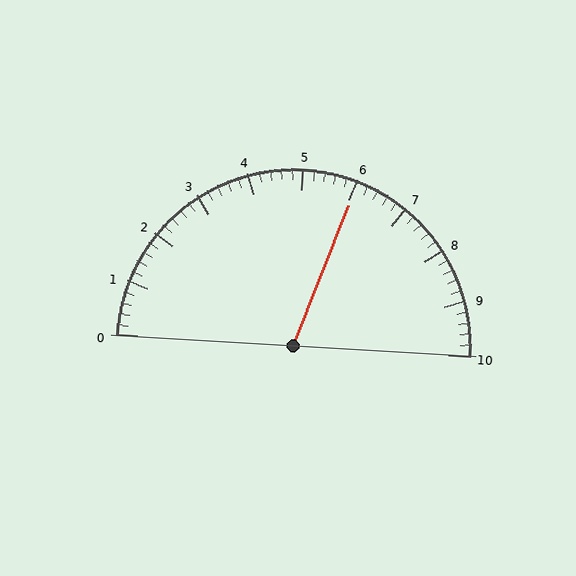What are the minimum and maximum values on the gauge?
The gauge ranges from 0 to 10.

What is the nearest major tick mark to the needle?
The nearest major tick mark is 6.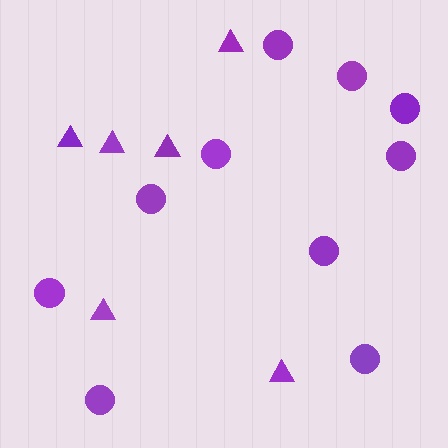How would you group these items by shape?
There are 2 groups: one group of triangles (6) and one group of circles (10).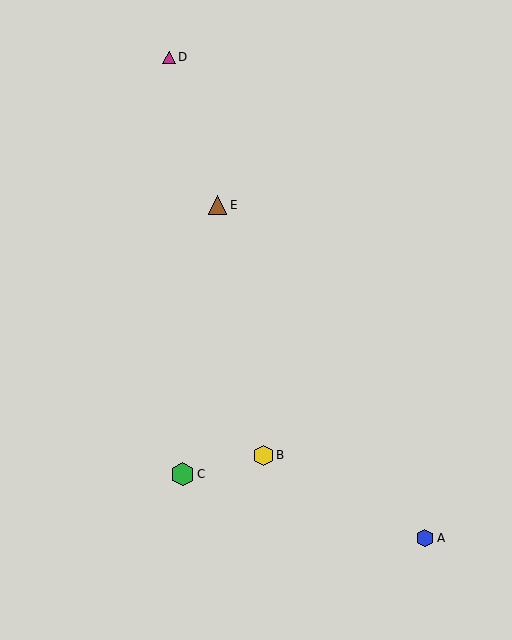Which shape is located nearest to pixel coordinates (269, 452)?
The yellow hexagon (labeled B) at (264, 455) is nearest to that location.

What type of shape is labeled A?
Shape A is a blue hexagon.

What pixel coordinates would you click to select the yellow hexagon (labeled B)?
Click at (264, 455) to select the yellow hexagon B.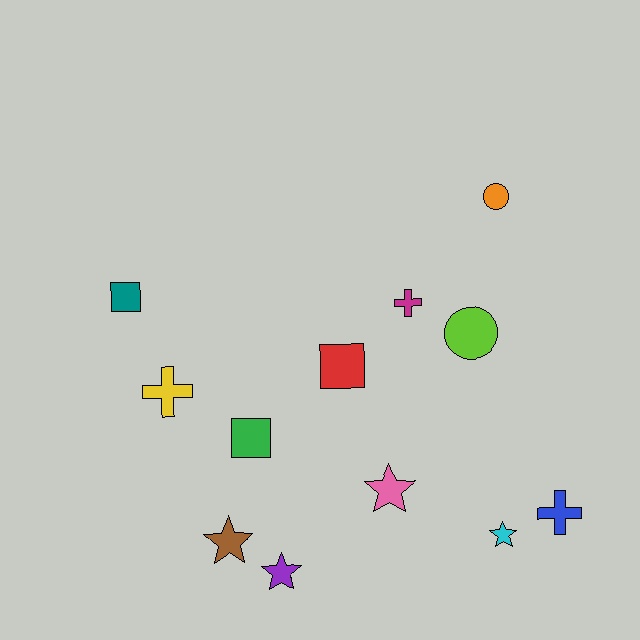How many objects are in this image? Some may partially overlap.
There are 12 objects.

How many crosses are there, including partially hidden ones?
There are 3 crosses.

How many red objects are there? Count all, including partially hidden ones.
There is 1 red object.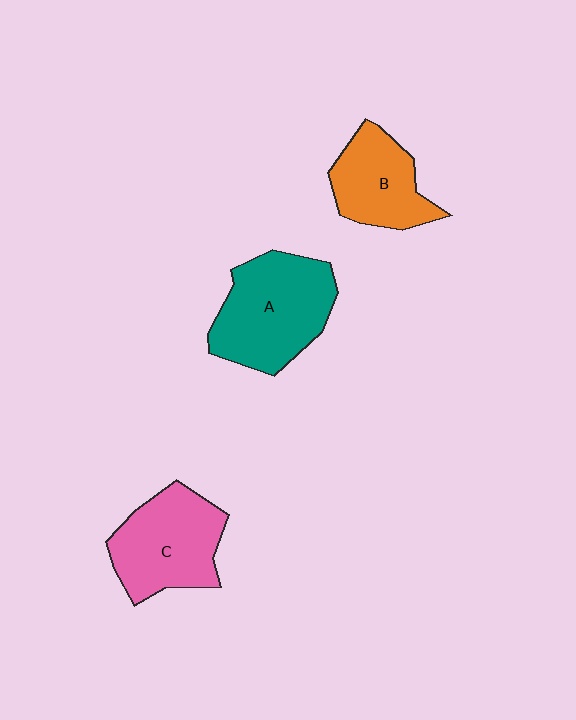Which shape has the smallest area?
Shape B (orange).